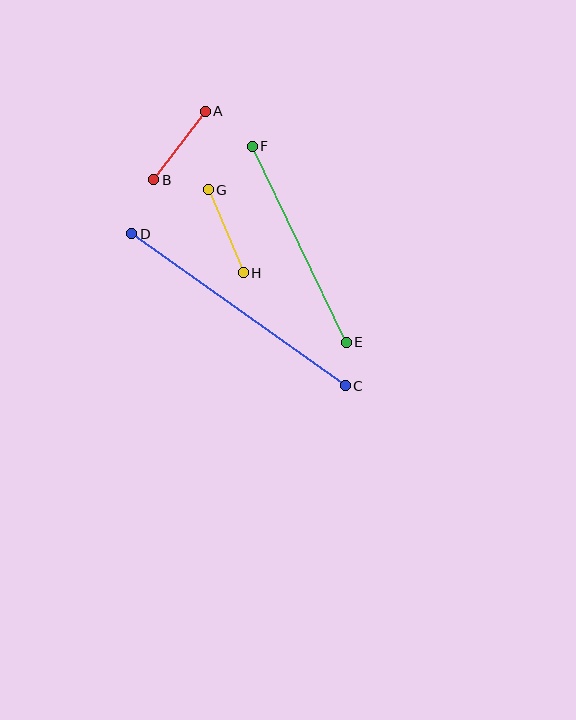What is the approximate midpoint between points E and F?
The midpoint is at approximately (299, 244) pixels.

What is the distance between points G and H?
The distance is approximately 90 pixels.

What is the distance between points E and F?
The distance is approximately 217 pixels.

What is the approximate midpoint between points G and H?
The midpoint is at approximately (226, 231) pixels.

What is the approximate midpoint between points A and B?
The midpoint is at approximately (179, 146) pixels.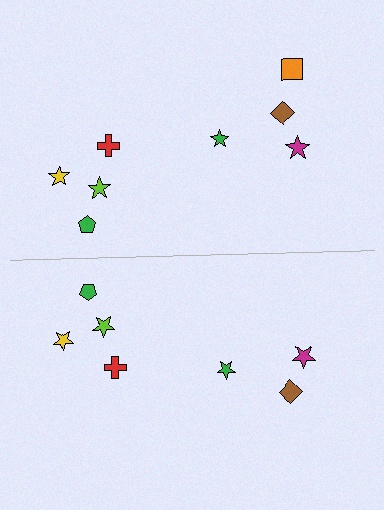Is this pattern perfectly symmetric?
No, the pattern is not perfectly symmetric. A orange square is missing from the bottom side.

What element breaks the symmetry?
A orange square is missing from the bottom side.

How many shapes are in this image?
There are 15 shapes in this image.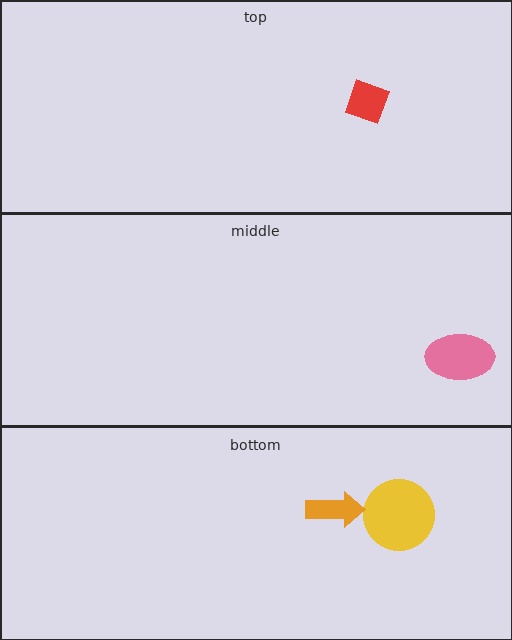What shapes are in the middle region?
The pink ellipse.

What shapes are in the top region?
The red diamond.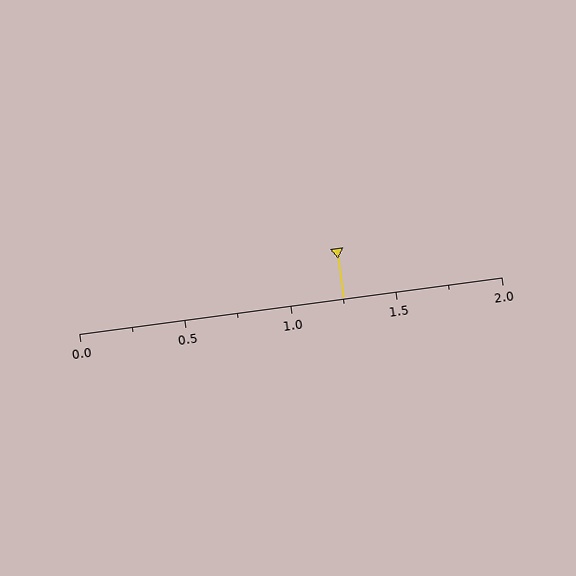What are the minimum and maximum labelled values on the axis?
The axis runs from 0.0 to 2.0.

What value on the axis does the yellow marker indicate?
The marker indicates approximately 1.25.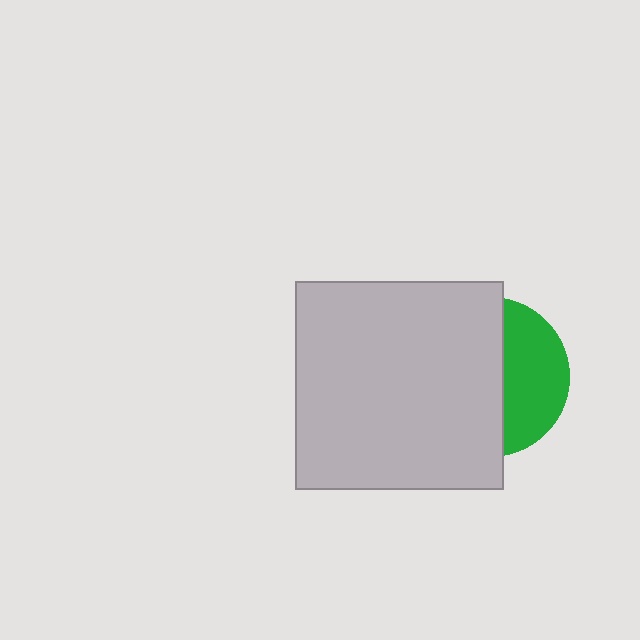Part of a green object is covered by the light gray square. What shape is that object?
It is a circle.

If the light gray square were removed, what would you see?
You would see the complete green circle.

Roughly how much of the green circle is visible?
A small part of it is visible (roughly 39%).